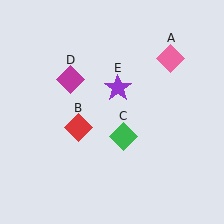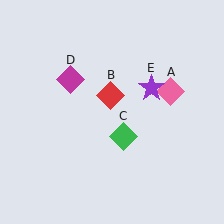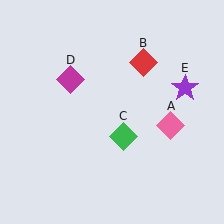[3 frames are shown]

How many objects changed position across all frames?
3 objects changed position: pink diamond (object A), red diamond (object B), purple star (object E).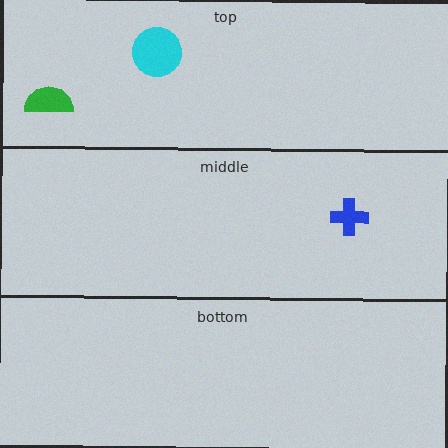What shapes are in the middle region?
The blue cross.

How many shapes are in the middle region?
1.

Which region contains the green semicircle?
The top region.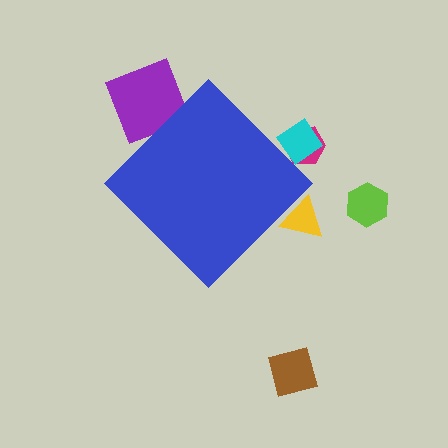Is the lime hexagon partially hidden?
No, the lime hexagon is fully visible.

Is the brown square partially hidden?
No, the brown square is fully visible.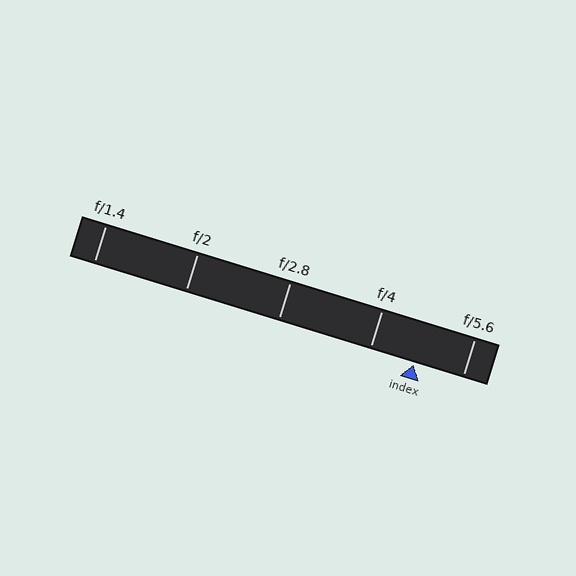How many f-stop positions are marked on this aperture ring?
There are 5 f-stop positions marked.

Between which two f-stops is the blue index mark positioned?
The index mark is between f/4 and f/5.6.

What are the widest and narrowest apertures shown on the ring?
The widest aperture shown is f/1.4 and the narrowest is f/5.6.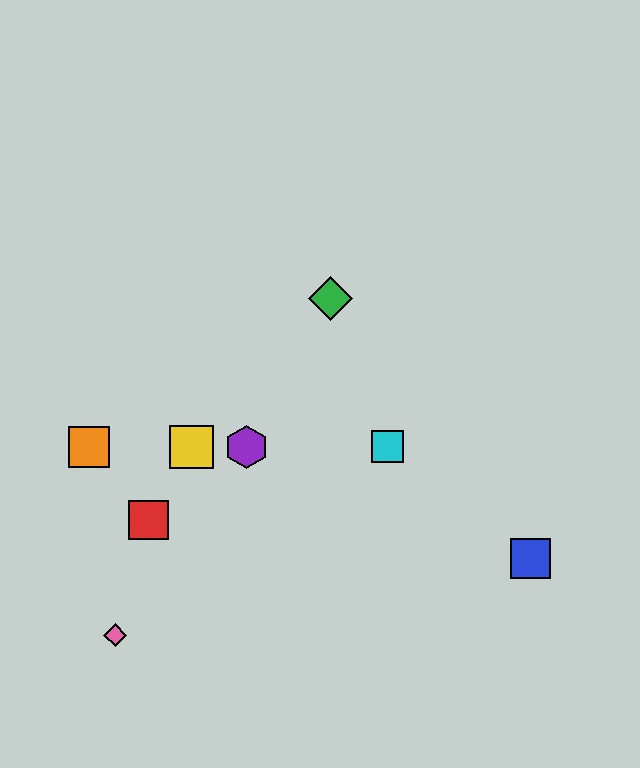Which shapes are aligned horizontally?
The yellow square, the purple hexagon, the orange square, the cyan square are aligned horizontally.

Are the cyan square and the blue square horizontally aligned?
No, the cyan square is at y≈447 and the blue square is at y≈559.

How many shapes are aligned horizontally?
4 shapes (the yellow square, the purple hexagon, the orange square, the cyan square) are aligned horizontally.